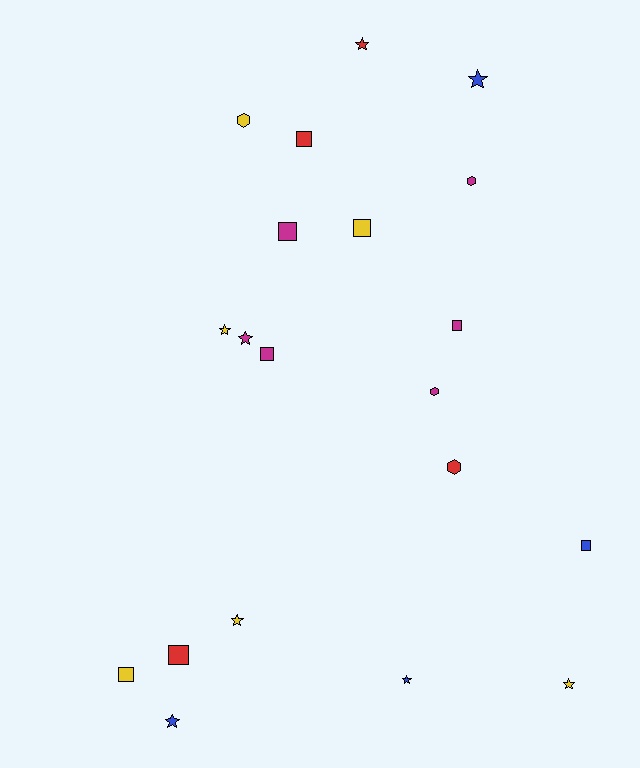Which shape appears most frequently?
Star, with 8 objects.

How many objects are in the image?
There are 20 objects.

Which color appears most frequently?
Yellow, with 6 objects.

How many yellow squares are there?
There are 2 yellow squares.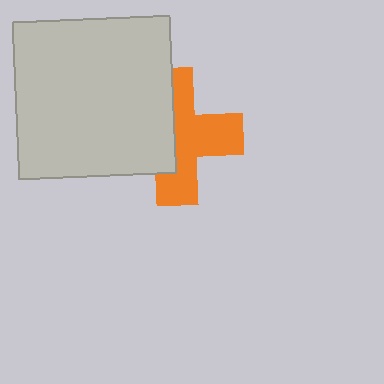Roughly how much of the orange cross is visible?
About half of it is visible (roughly 56%).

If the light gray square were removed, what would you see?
You would see the complete orange cross.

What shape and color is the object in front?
The object in front is a light gray square.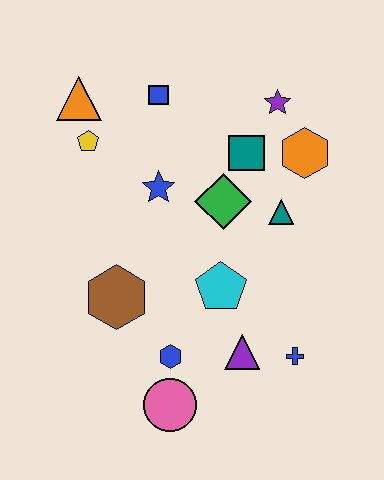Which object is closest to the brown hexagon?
The blue hexagon is closest to the brown hexagon.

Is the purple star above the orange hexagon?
Yes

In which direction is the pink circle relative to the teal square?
The pink circle is below the teal square.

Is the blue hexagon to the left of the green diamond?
Yes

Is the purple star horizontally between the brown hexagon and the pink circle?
No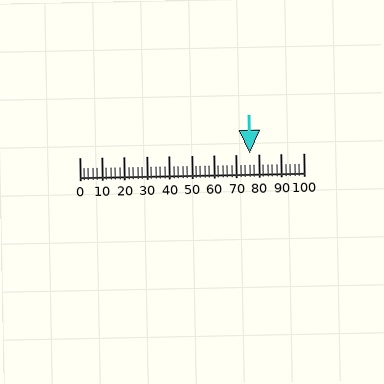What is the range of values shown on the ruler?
The ruler shows values from 0 to 100.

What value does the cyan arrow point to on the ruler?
The cyan arrow points to approximately 76.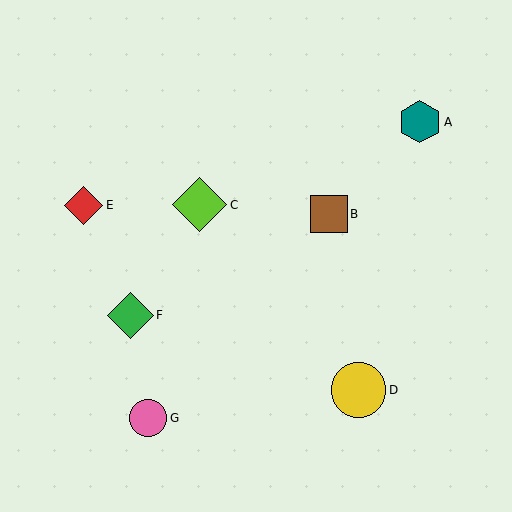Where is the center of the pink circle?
The center of the pink circle is at (148, 418).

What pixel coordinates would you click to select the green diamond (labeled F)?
Click at (130, 315) to select the green diamond F.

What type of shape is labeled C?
Shape C is a lime diamond.